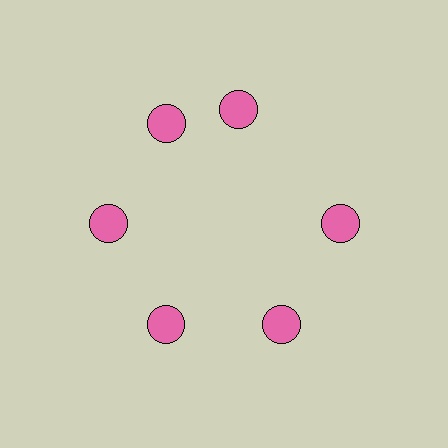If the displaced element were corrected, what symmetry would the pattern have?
It would have 6-fold rotational symmetry — the pattern would map onto itself every 60 degrees.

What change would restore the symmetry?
The symmetry would be restored by rotating it back into even spacing with its neighbors so that all 6 circles sit at equal angles and equal distance from the center.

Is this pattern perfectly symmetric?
No. The 6 pink circles are arranged in a ring, but one element near the 1 o'clock position is rotated out of alignment along the ring, breaking the 6-fold rotational symmetry.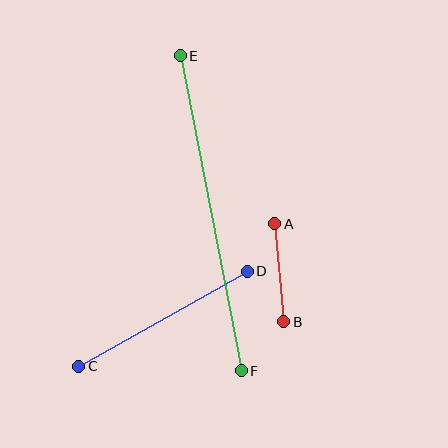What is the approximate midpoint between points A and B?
The midpoint is at approximately (279, 273) pixels.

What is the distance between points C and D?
The distance is approximately 193 pixels.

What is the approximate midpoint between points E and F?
The midpoint is at approximately (211, 213) pixels.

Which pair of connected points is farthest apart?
Points E and F are farthest apart.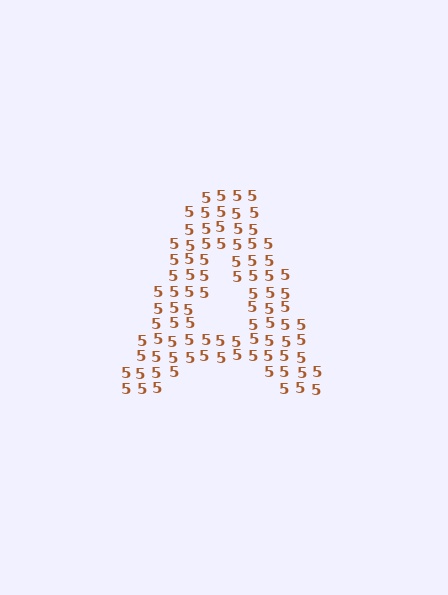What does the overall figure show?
The overall figure shows the letter A.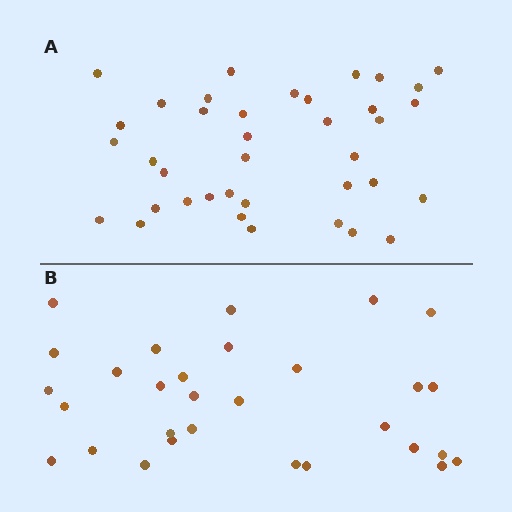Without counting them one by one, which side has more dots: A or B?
Region A (the top region) has more dots.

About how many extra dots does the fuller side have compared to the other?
Region A has roughly 8 or so more dots than region B.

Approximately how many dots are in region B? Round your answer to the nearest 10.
About 30 dots.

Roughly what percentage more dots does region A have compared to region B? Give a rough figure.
About 25% more.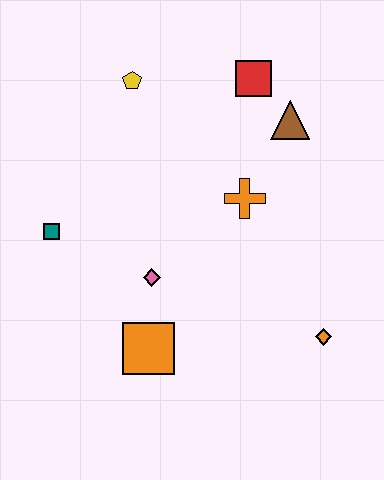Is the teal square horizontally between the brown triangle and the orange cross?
No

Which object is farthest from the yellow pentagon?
The orange diamond is farthest from the yellow pentagon.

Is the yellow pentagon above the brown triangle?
Yes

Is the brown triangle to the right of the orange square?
Yes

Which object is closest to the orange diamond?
The orange cross is closest to the orange diamond.